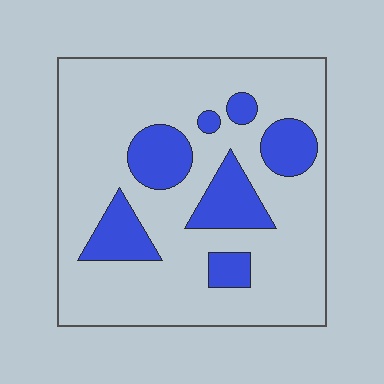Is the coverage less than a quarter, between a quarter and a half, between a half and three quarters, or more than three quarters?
Less than a quarter.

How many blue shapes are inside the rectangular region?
7.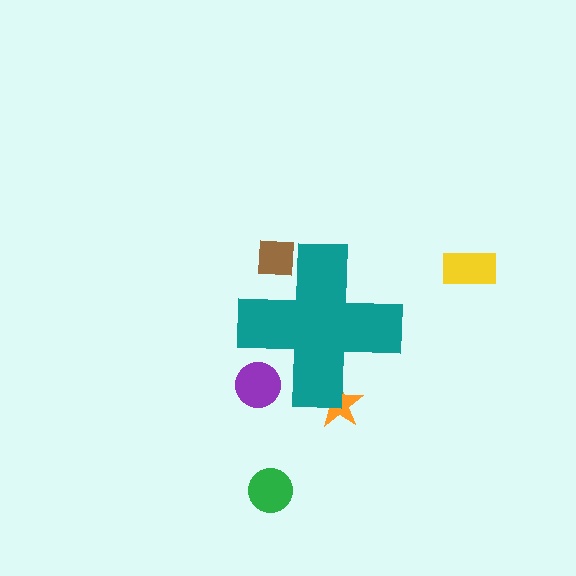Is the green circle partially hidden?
No, the green circle is fully visible.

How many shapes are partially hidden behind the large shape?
3 shapes are partially hidden.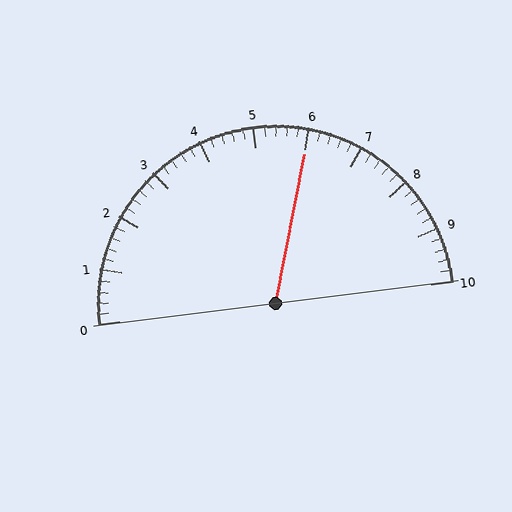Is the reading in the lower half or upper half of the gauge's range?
The reading is in the upper half of the range (0 to 10).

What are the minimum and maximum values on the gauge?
The gauge ranges from 0 to 10.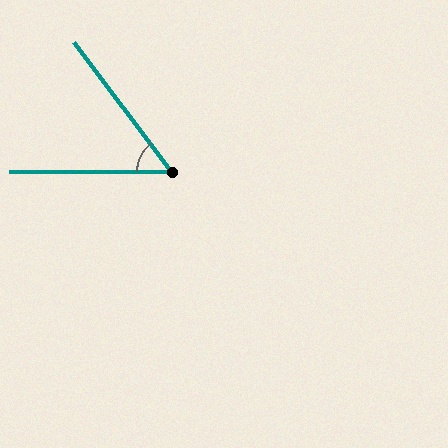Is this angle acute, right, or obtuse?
It is acute.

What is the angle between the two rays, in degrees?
Approximately 53 degrees.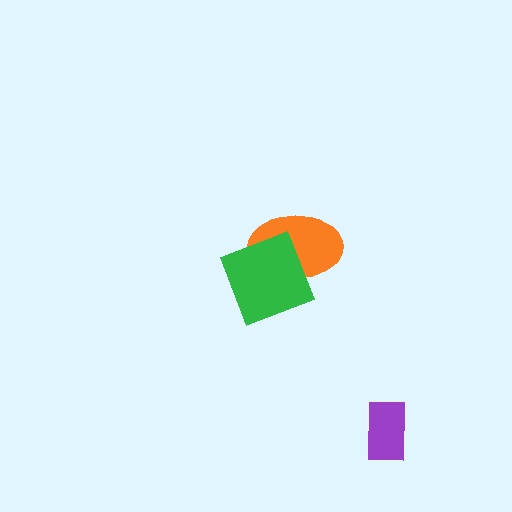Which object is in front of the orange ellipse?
The green square is in front of the orange ellipse.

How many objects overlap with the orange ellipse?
1 object overlaps with the orange ellipse.